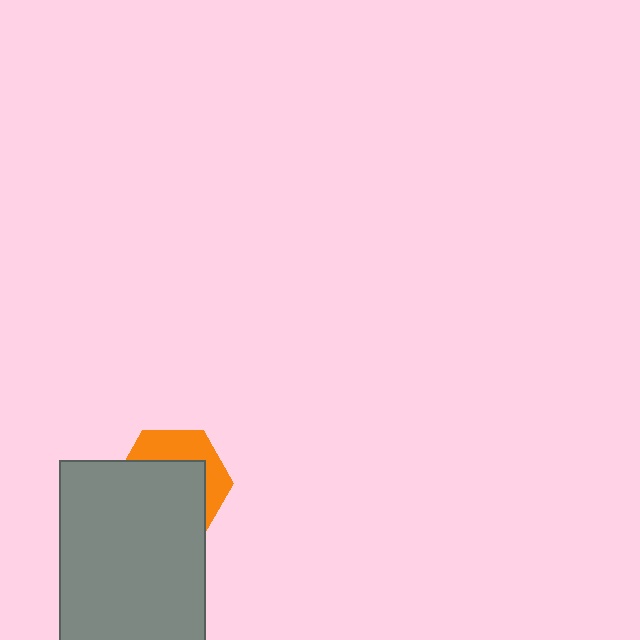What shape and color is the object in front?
The object in front is a gray rectangle.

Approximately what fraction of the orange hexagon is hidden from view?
Roughly 63% of the orange hexagon is hidden behind the gray rectangle.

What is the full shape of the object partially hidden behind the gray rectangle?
The partially hidden object is an orange hexagon.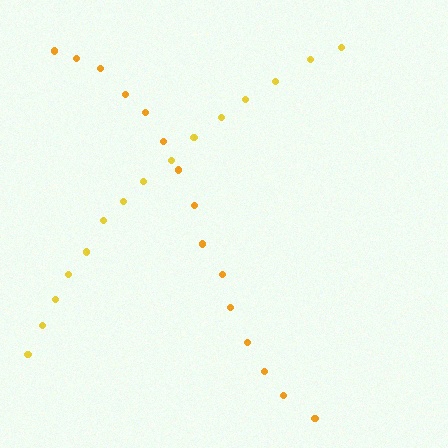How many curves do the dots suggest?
There are 2 distinct paths.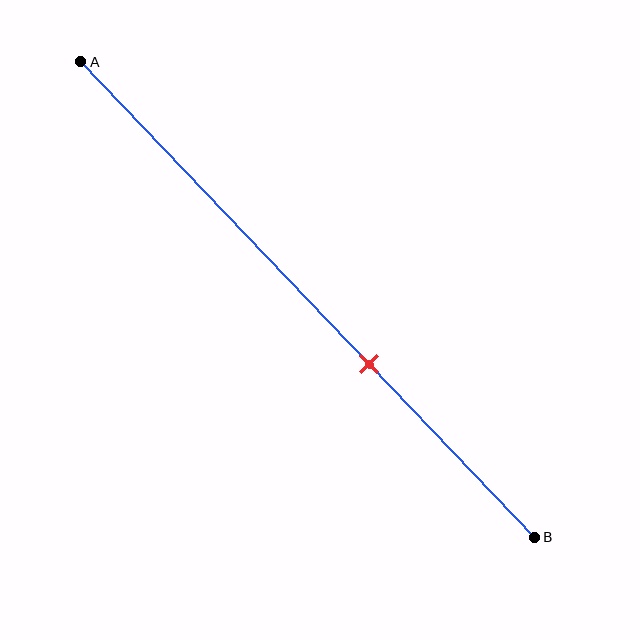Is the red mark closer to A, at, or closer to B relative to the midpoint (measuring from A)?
The red mark is closer to point B than the midpoint of segment AB.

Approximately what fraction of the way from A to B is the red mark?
The red mark is approximately 65% of the way from A to B.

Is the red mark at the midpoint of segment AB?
No, the mark is at about 65% from A, not at the 50% midpoint.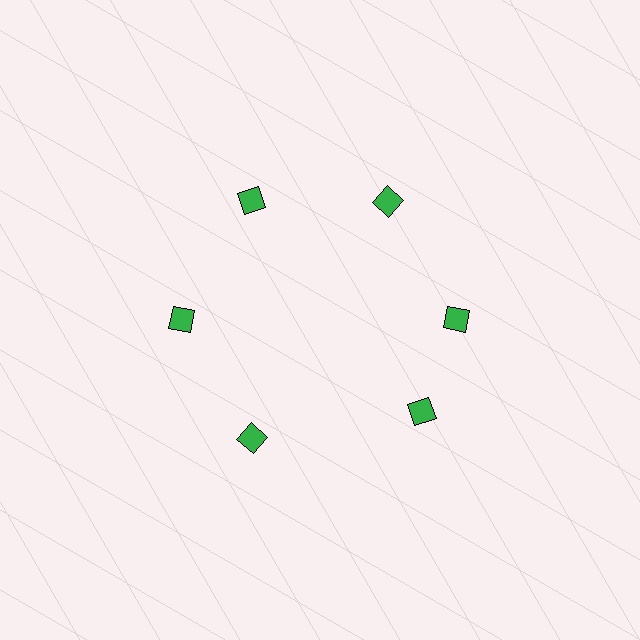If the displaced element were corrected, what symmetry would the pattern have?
It would have 6-fold rotational symmetry — the pattern would map onto itself every 60 degrees.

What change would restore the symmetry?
The symmetry would be restored by rotating it back into even spacing with its neighbors so that all 6 diamonds sit at equal angles and equal distance from the center.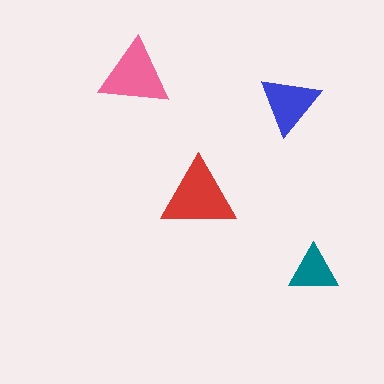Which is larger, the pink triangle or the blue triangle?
The pink one.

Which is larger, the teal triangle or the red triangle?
The red one.